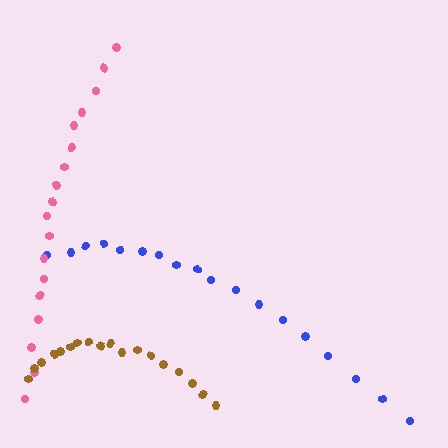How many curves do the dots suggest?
There are 3 distinct paths.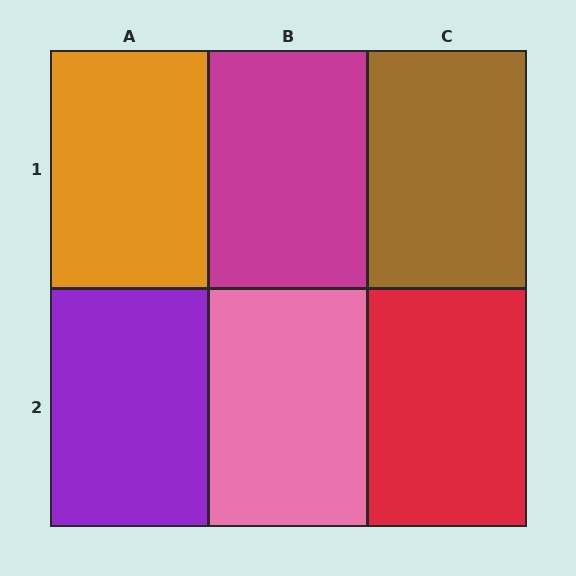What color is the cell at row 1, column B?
Magenta.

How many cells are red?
1 cell is red.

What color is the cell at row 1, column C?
Brown.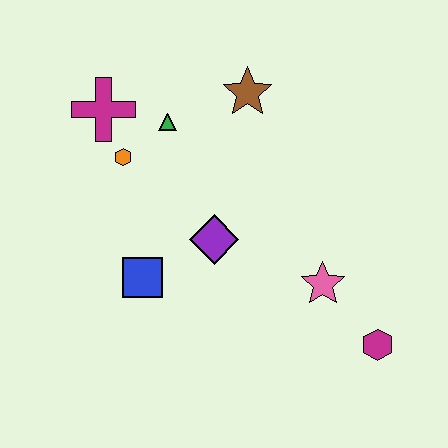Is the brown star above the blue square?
Yes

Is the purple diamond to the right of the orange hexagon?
Yes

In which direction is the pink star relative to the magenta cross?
The pink star is to the right of the magenta cross.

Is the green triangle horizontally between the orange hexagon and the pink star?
Yes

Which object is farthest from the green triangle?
The magenta hexagon is farthest from the green triangle.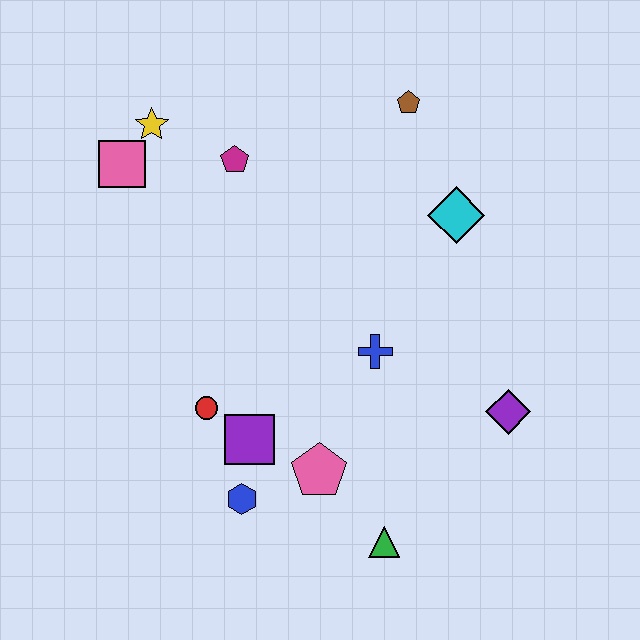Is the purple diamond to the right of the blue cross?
Yes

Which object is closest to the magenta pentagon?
The yellow star is closest to the magenta pentagon.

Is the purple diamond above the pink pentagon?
Yes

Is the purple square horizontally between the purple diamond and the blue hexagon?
Yes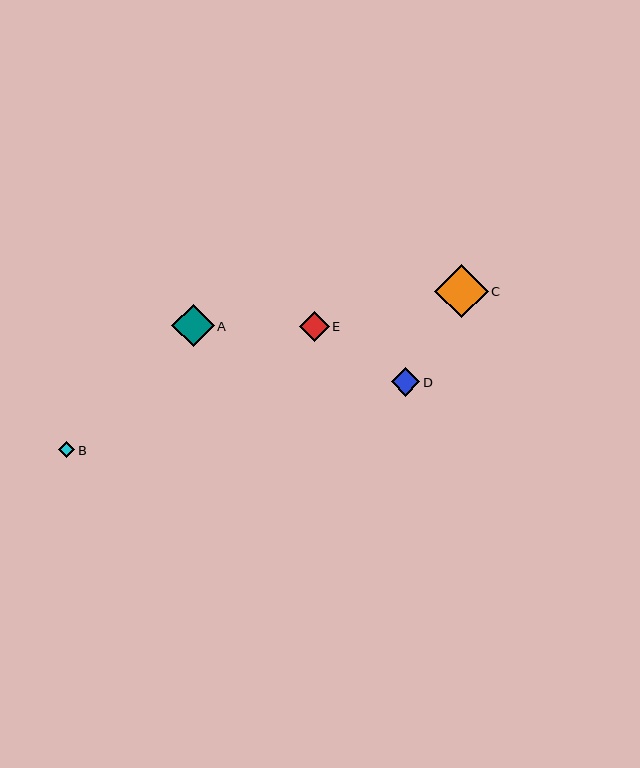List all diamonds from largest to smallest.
From largest to smallest: C, A, E, D, B.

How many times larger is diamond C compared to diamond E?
Diamond C is approximately 1.8 times the size of diamond E.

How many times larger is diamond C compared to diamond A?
Diamond C is approximately 1.3 times the size of diamond A.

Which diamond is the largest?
Diamond C is the largest with a size of approximately 54 pixels.